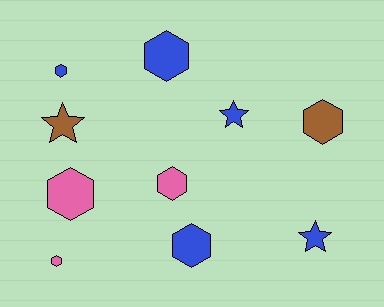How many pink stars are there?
There are no pink stars.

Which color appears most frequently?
Blue, with 5 objects.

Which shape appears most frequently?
Hexagon, with 7 objects.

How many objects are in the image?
There are 10 objects.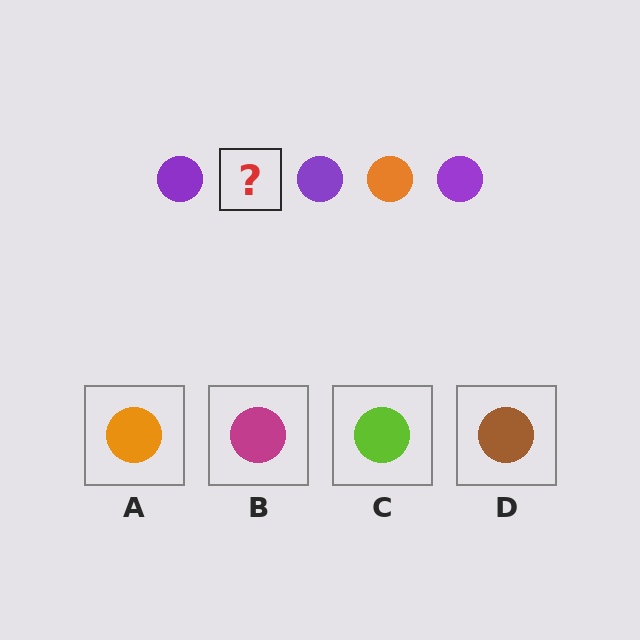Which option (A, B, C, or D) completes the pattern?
A.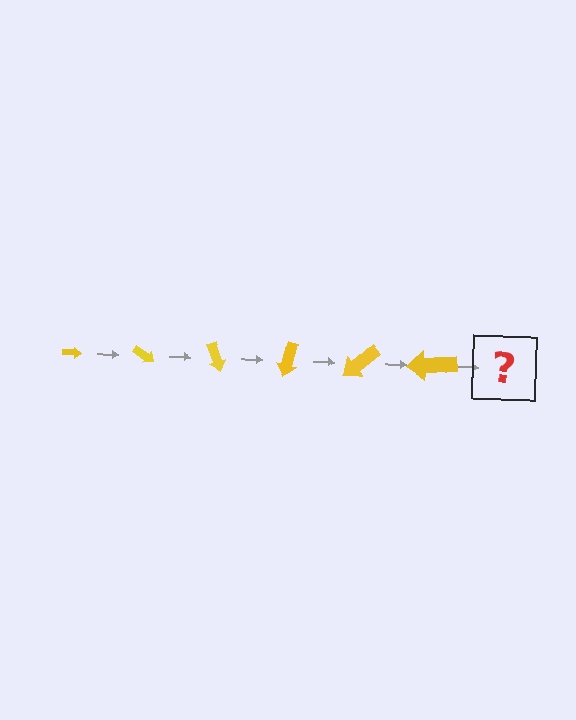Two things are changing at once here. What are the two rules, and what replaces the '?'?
The two rules are that the arrow grows larger each step and it rotates 35 degrees each step. The '?' should be an arrow, larger than the previous one and rotated 210 degrees from the start.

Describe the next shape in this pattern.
It should be an arrow, larger than the previous one and rotated 210 degrees from the start.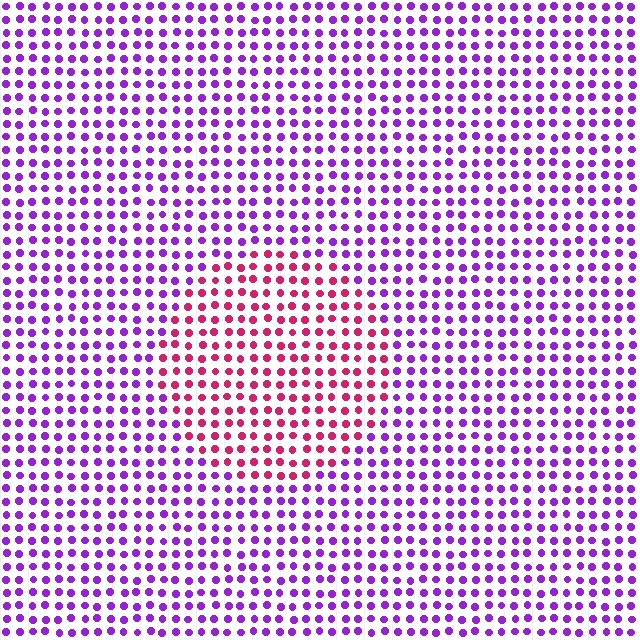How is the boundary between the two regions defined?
The boundary is defined purely by a slight shift in hue (about 54 degrees). Spacing, size, and orientation are identical on both sides.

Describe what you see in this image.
The image is filled with small purple elements in a uniform arrangement. A circle-shaped region is visible where the elements are tinted to a slightly different hue, forming a subtle color boundary.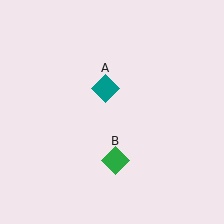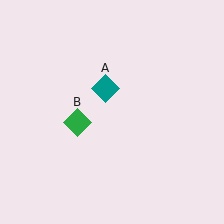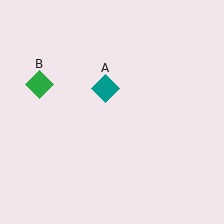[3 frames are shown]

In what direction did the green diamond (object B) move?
The green diamond (object B) moved up and to the left.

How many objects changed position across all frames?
1 object changed position: green diamond (object B).